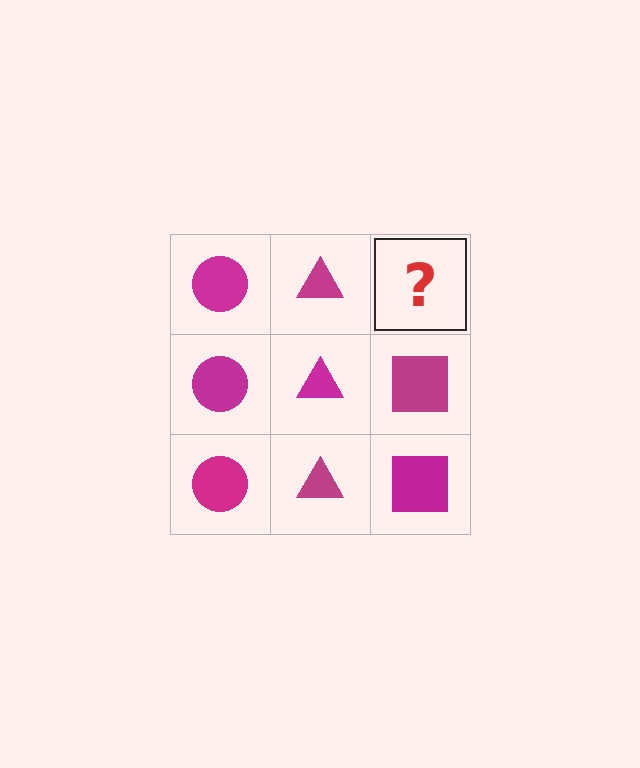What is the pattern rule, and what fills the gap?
The rule is that each column has a consistent shape. The gap should be filled with a magenta square.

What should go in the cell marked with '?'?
The missing cell should contain a magenta square.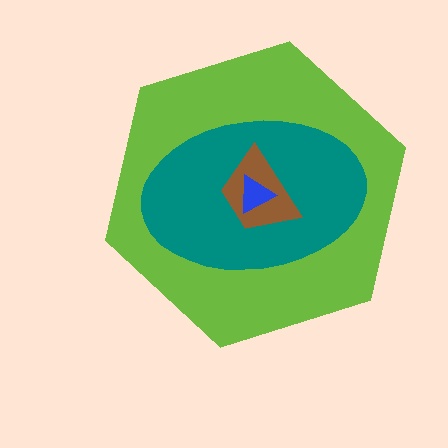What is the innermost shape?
The blue triangle.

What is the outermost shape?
The lime hexagon.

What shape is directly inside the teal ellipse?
The brown trapezoid.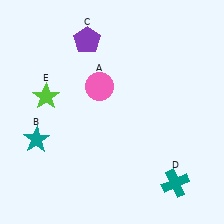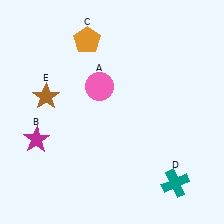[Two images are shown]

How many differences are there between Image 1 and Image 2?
There are 3 differences between the two images.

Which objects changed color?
B changed from teal to magenta. C changed from purple to orange. E changed from lime to brown.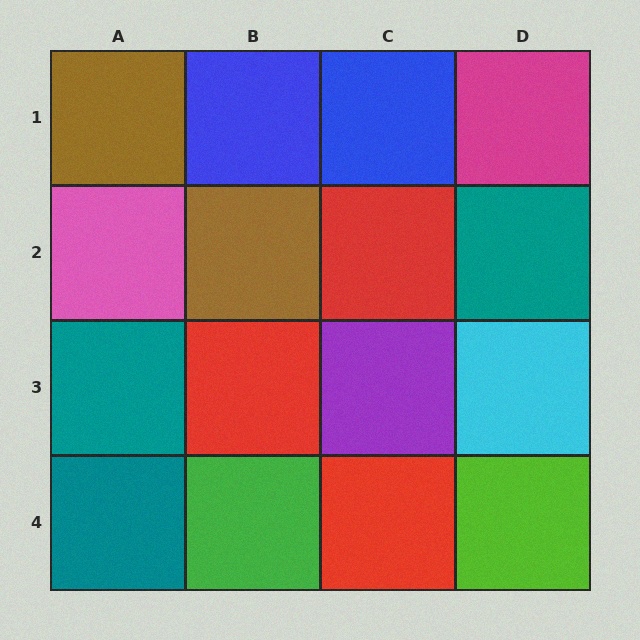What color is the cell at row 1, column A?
Brown.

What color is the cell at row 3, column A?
Teal.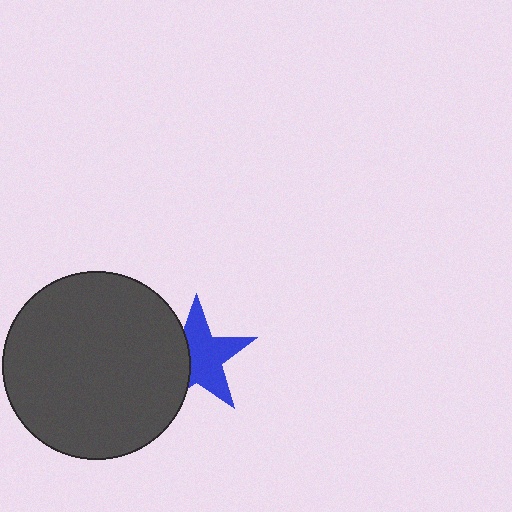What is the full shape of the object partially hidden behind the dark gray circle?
The partially hidden object is a blue star.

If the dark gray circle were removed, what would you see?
You would see the complete blue star.